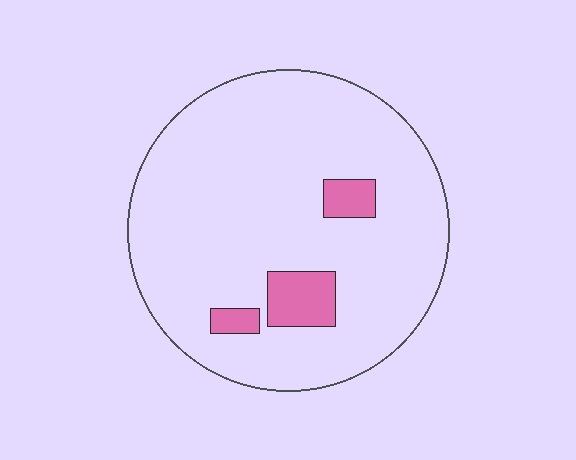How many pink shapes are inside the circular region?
3.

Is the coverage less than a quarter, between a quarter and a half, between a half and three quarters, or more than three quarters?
Less than a quarter.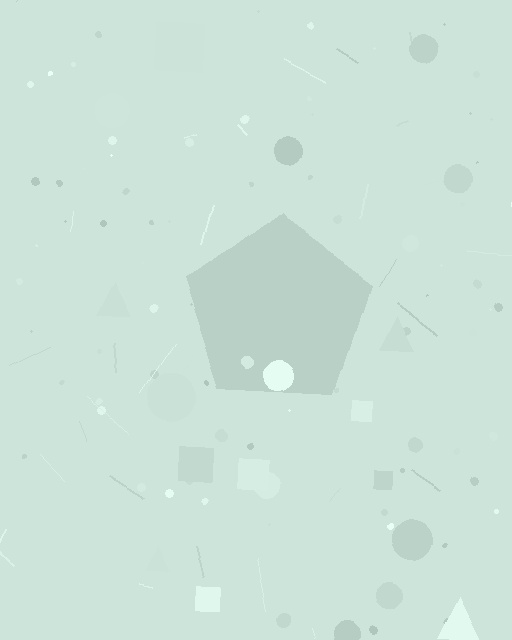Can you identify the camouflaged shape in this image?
The camouflaged shape is a pentagon.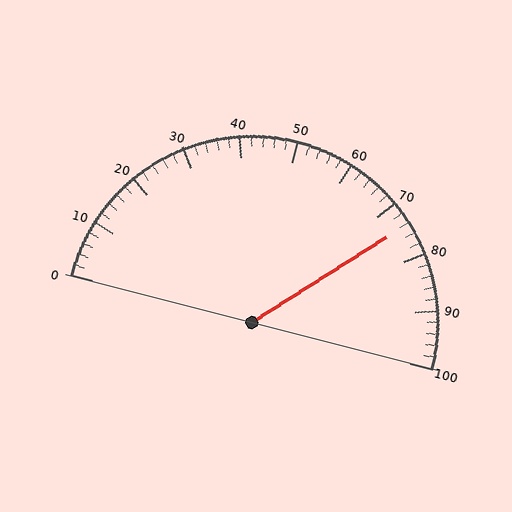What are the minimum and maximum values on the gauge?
The gauge ranges from 0 to 100.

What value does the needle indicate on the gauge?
The needle indicates approximately 74.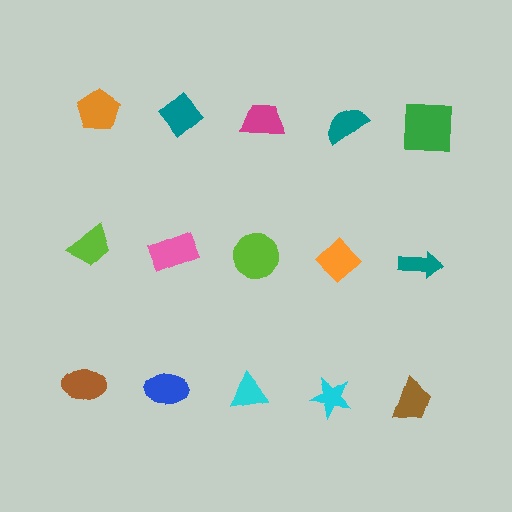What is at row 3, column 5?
A brown trapezoid.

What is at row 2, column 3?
A lime circle.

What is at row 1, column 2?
A teal diamond.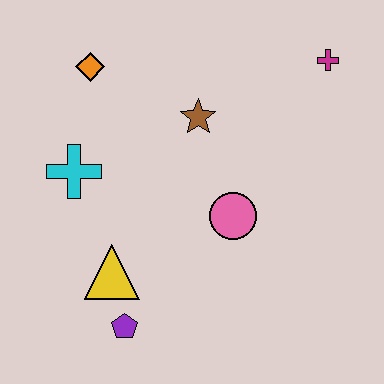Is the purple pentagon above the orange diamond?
No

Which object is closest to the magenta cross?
The brown star is closest to the magenta cross.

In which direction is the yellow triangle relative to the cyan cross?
The yellow triangle is below the cyan cross.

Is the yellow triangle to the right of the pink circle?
No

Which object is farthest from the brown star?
The purple pentagon is farthest from the brown star.